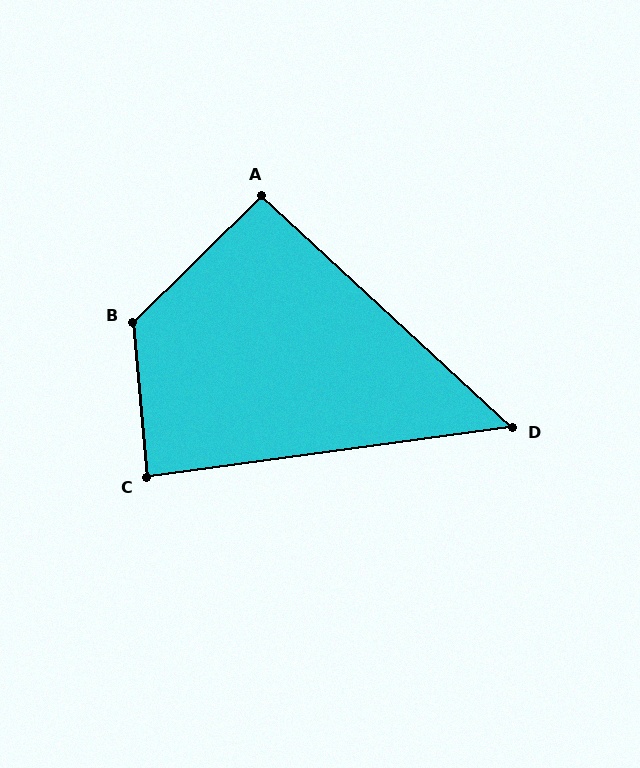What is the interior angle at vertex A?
Approximately 93 degrees (approximately right).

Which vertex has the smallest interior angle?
D, at approximately 51 degrees.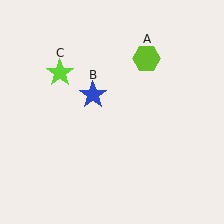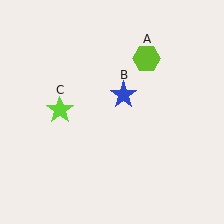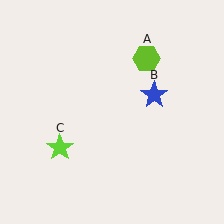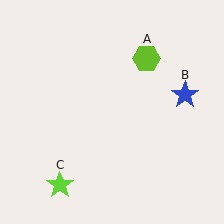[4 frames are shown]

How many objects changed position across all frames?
2 objects changed position: blue star (object B), lime star (object C).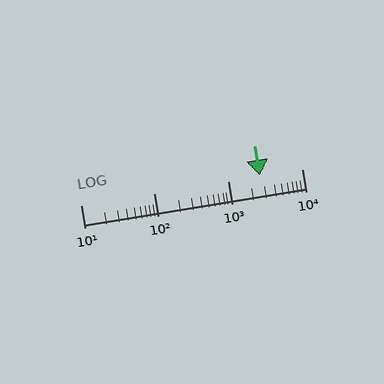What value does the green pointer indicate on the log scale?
The pointer indicates approximately 2700.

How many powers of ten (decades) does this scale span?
The scale spans 3 decades, from 10 to 10000.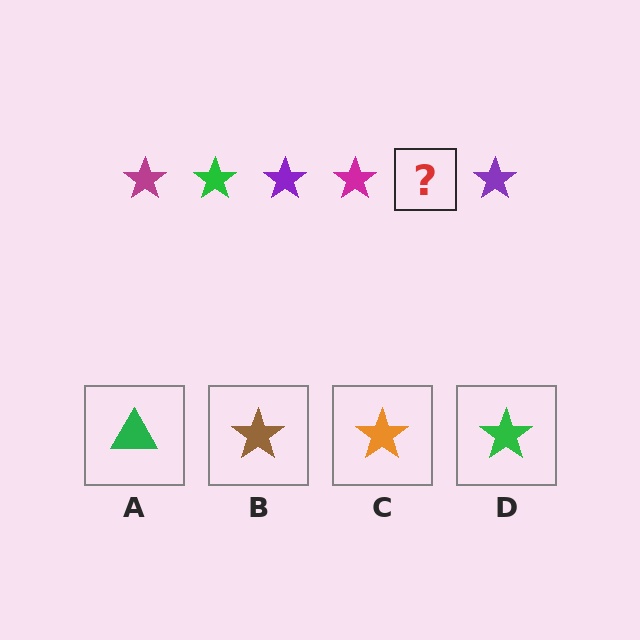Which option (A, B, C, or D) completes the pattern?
D.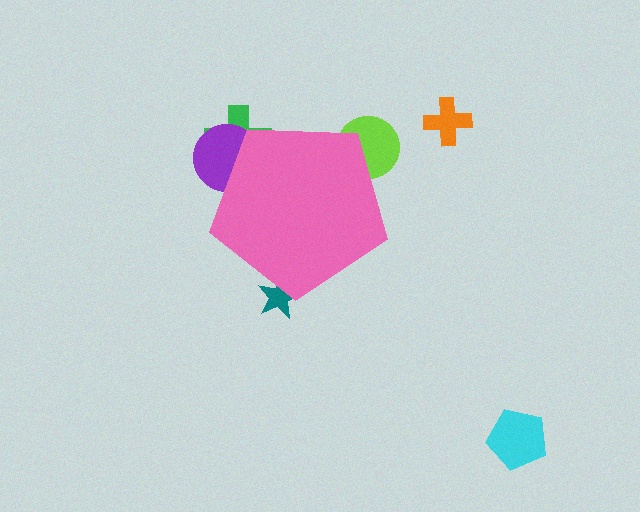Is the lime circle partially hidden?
Yes, the lime circle is partially hidden behind the pink pentagon.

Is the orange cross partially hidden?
No, the orange cross is fully visible.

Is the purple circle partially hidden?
Yes, the purple circle is partially hidden behind the pink pentagon.